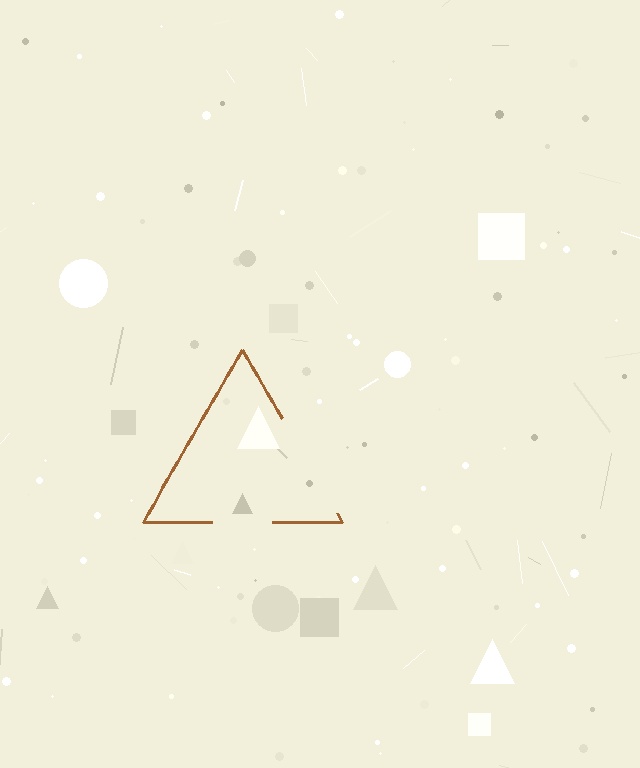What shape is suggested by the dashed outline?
The dashed outline suggests a triangle.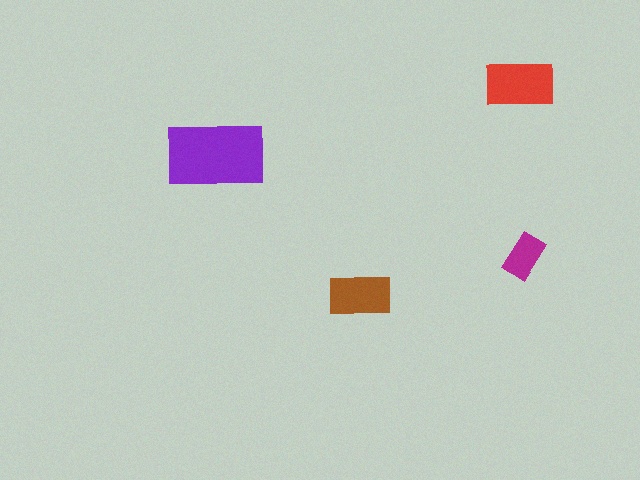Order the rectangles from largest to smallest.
the purple one, the red one, the brown one, the magenta one.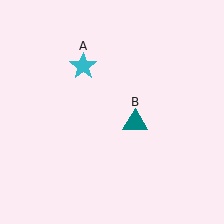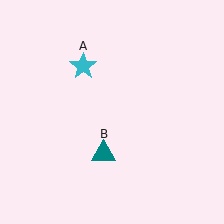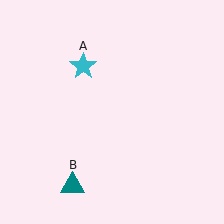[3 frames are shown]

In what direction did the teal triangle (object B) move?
The teal triangle (object B) moved down and to the left.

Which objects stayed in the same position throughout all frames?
Cyan star (object A) remained stationary.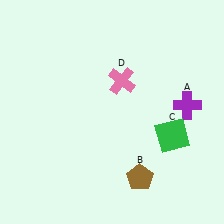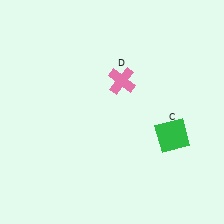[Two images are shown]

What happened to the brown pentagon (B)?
The brown pentagon (B) was removed in Image 2. It was in the bottom-right area of Image 1.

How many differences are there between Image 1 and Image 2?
There are 2 differences between the two images.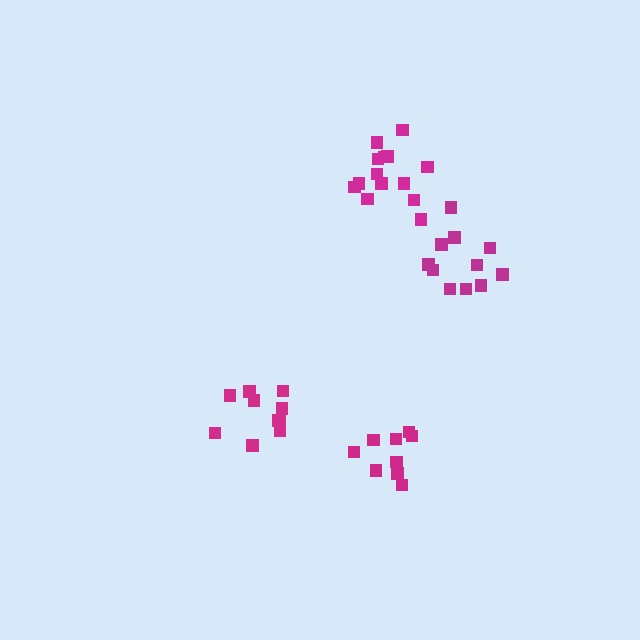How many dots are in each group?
Group 1: 10 dots, Group 2: 9 dots, Group 3: 11 dots, Group 4: 14 dots (44 total).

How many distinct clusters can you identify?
There are 4 distinct clusters.